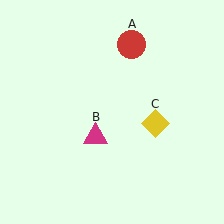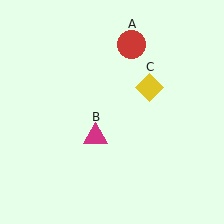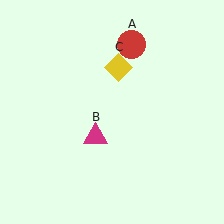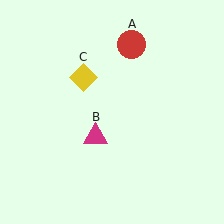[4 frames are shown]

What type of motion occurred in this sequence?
The yellow diamond (object C) rotated counterclockwise around the center of the scene.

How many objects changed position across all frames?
1 object changed position: yellow diamond (object C).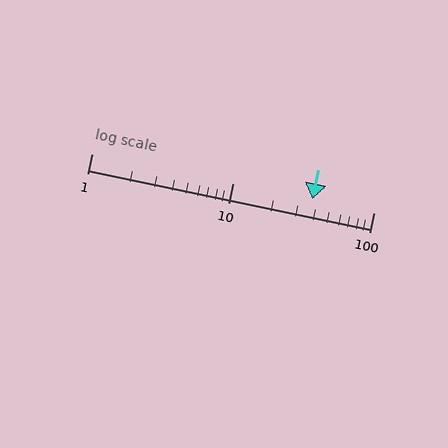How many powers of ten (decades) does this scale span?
The scale spans 2 decades, from 1 to 100.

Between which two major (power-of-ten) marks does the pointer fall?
The pointer is between 10 and 100.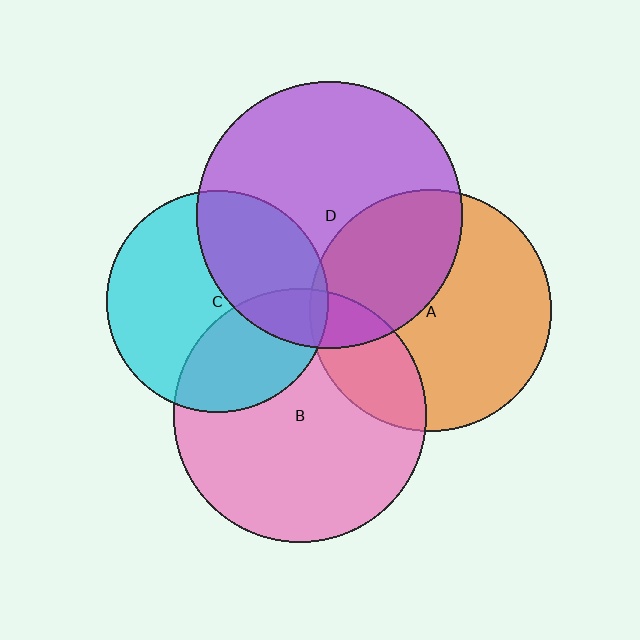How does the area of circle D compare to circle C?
Approximately 1.4 times.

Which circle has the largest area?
Circle D (purple).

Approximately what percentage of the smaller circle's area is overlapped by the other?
Approximately 35%.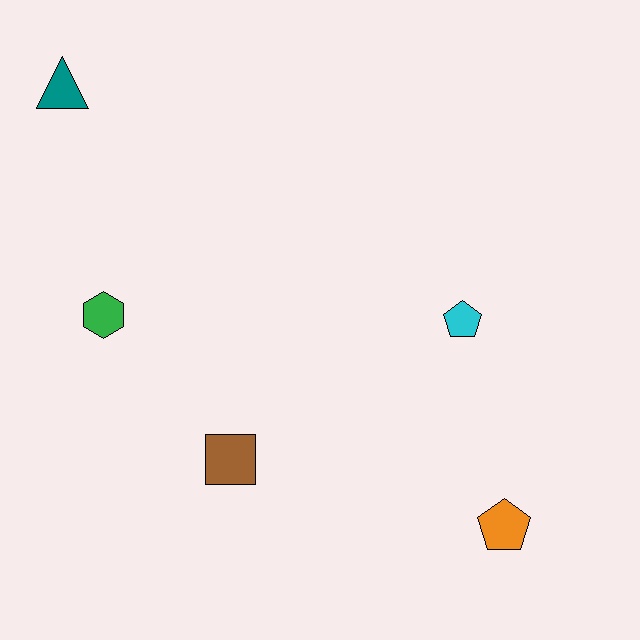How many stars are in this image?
There are no stars.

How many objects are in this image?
There are 5 objects.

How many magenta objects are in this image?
There are no magenta objects.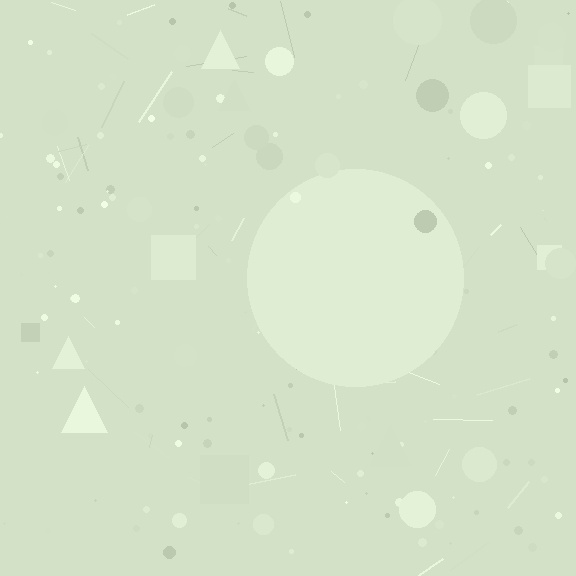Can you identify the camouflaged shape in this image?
The camouflaged shape is a circle.